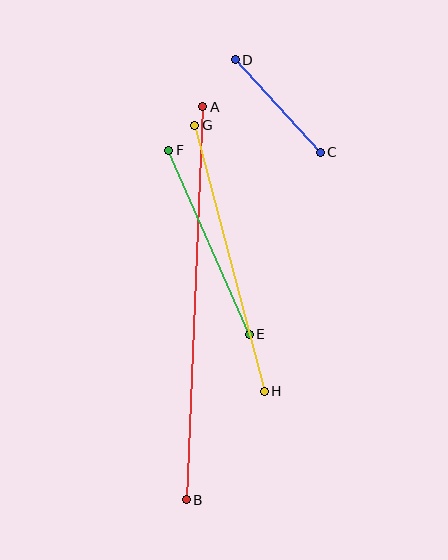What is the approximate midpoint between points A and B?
The midpoint is at approximately (195, 303) pixels.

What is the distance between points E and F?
The distance is approximately 201 pixels.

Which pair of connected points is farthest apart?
Points A and B are farthest apart.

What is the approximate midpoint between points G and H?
The midpoint is at approximately (230, 258) pixels.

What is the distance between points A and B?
The distance is approximately 393 pixels.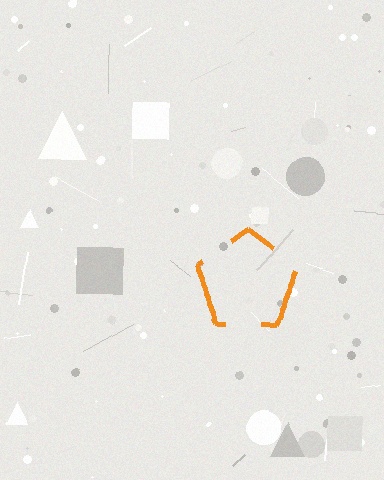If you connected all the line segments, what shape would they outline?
They would outline a pentagon.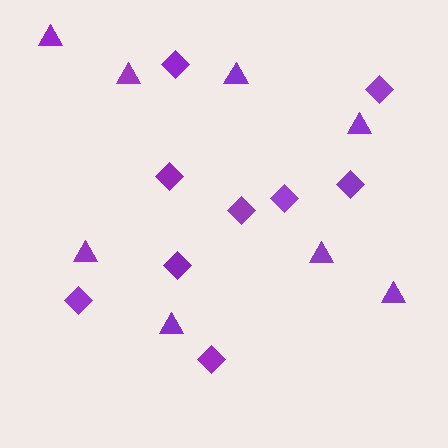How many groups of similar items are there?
There are 2 groups: one group of diamonds (9) and one group of triangles (8).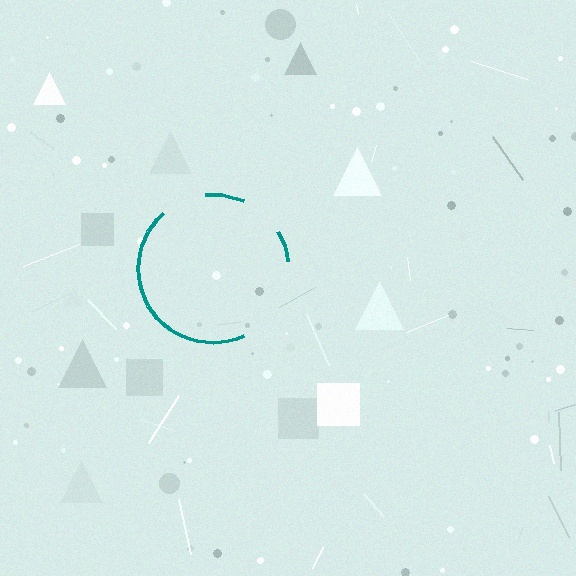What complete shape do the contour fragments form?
The contour fragments form a circle.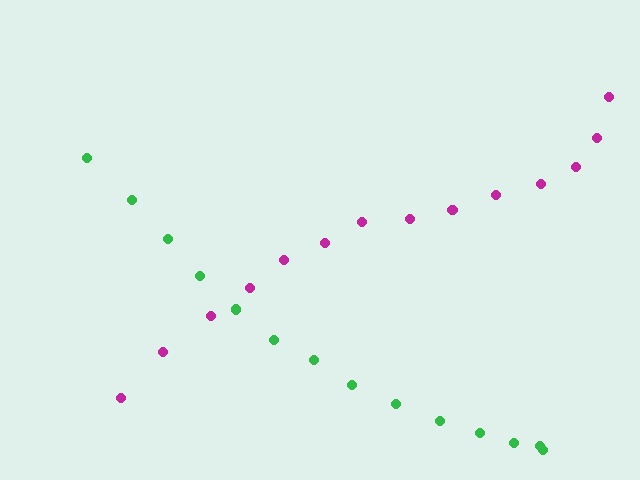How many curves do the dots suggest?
There are 2 distinct paths.